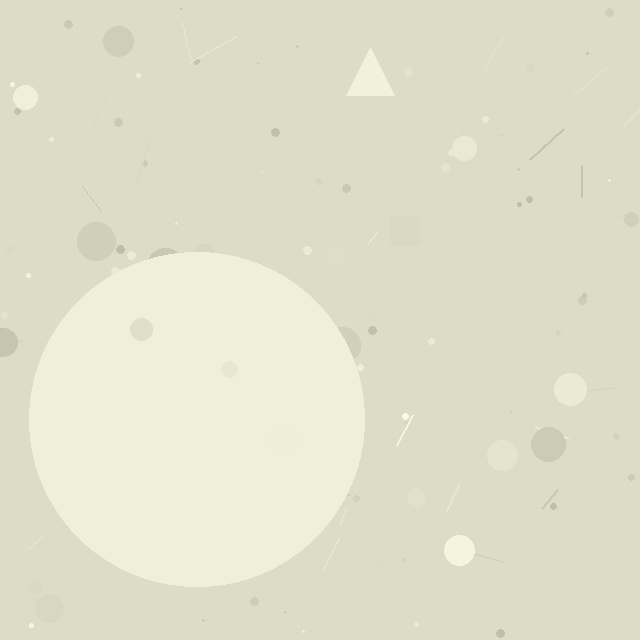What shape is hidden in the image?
A circle is hidden in the image.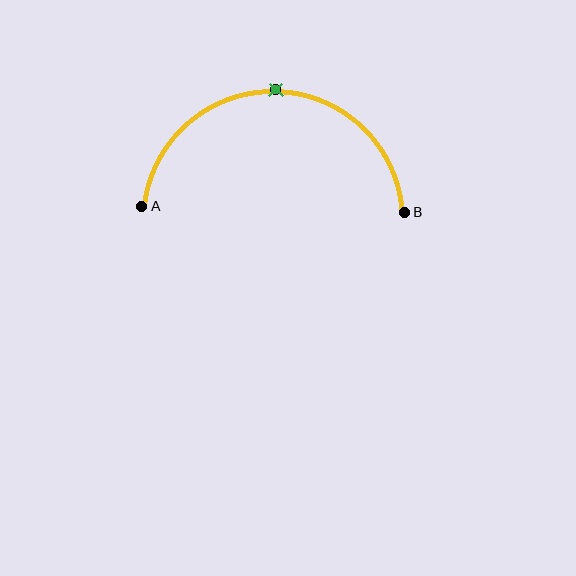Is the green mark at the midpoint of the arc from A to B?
Yes. The green mark lies on the arc at equal arc-length from both A and B — it is the arc midpoint.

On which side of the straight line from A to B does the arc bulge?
The arc bulges above the straight line connecting A and B.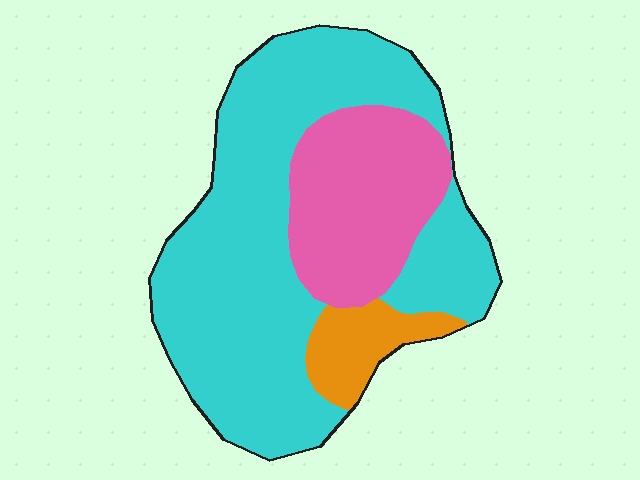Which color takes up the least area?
Orange, at roughly 10%.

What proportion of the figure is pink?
Pink takes up about one quarter (1/4) of the figure.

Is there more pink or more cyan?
Cyan.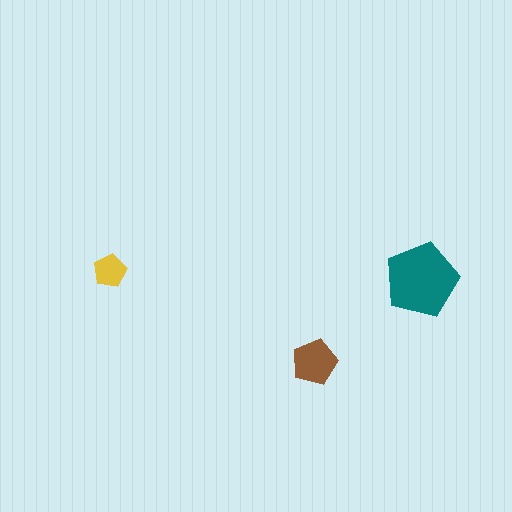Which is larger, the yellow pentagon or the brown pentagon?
The brown one.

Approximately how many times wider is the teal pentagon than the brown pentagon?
About 1.5 times wider.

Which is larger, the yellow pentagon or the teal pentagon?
The teal one.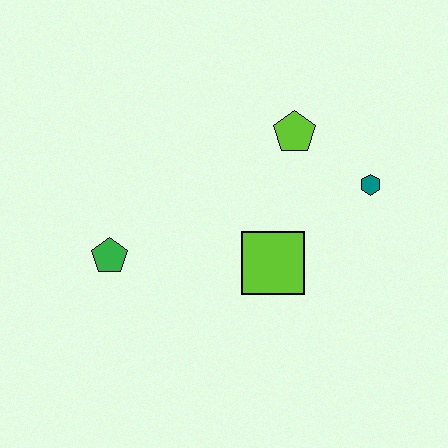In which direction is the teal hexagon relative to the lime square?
The teal hexagon is to the right of the lime square.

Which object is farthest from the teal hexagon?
The green pentagon is farthest from the teal hexagon.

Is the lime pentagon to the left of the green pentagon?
No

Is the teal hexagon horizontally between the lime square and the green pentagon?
No